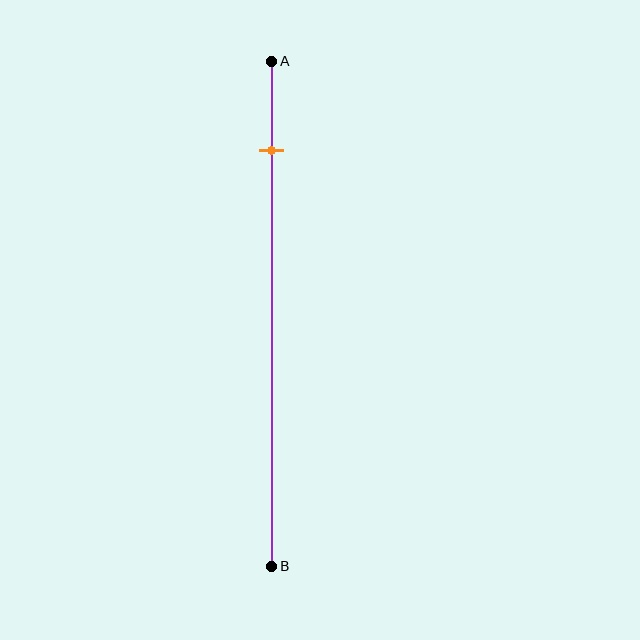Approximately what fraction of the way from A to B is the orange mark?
The orange mark is approximately 20% of the way from A to B.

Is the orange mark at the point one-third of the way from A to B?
No, the mark is at about 20% from A, not at the 33% one-third point.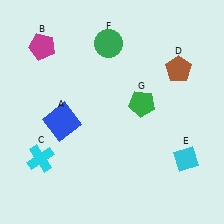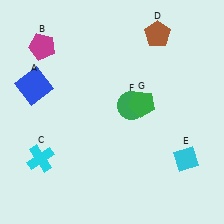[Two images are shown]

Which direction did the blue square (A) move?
The blue square (A) moved up.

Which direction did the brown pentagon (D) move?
The brown pentagon (D) moved up.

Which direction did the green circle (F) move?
The green circle (F) moved down.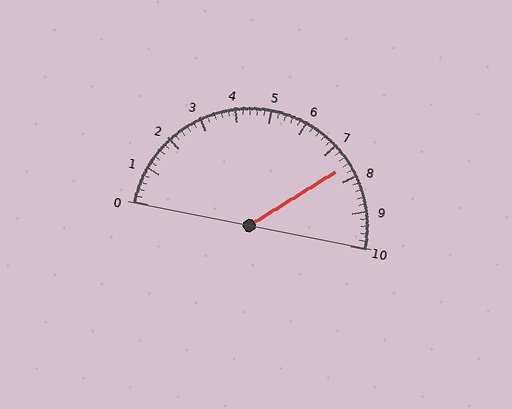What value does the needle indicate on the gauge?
The needle indicates approximately 7.6.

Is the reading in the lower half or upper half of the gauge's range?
The reading is in the upper half of the range (0 to 10).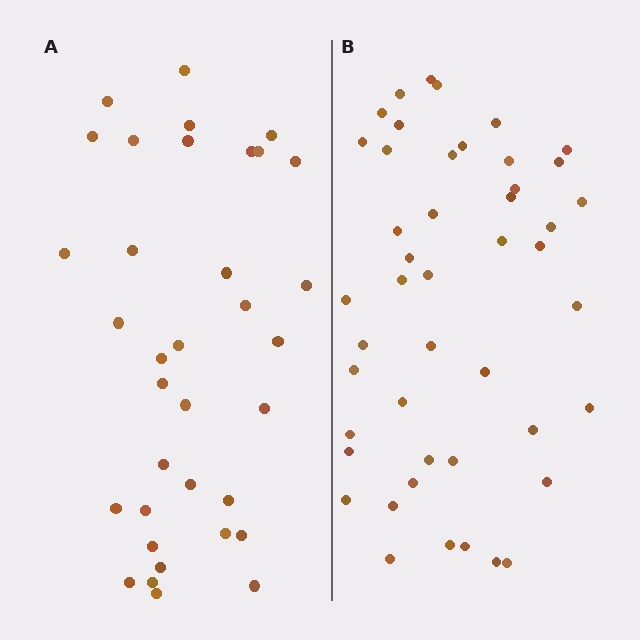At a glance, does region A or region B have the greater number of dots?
Region B (the right region) has more dots.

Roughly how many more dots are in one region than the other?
Region B has roughly 12 or so more dots than region A.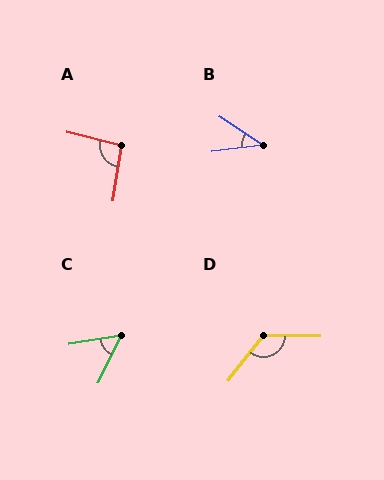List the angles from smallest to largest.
B (40°), C (55°), A (95°), D (127°).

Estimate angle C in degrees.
Approximately 55 degrees.